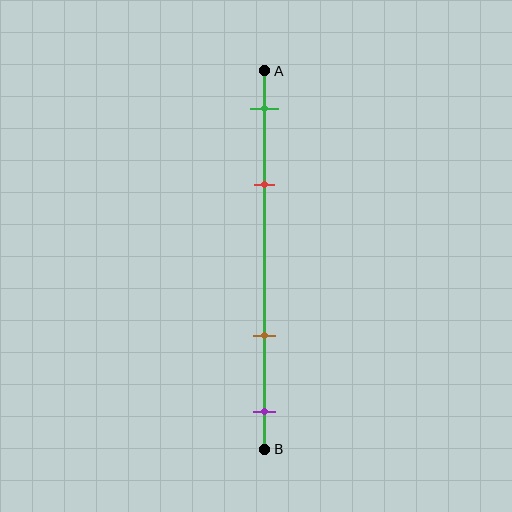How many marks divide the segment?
There are 4 marks dividing the segment.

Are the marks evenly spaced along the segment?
No, the marks are not evenly spaced.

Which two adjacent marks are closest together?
The green and red marks are the closest adjacent pair.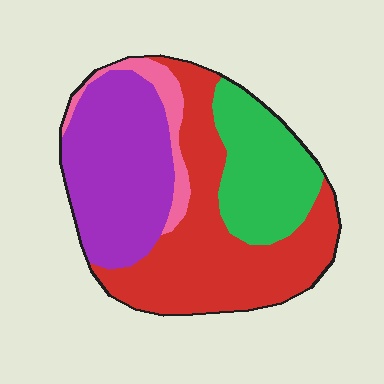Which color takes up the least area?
Pink, at roughly 5%.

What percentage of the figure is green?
Green covers 22% of the figure.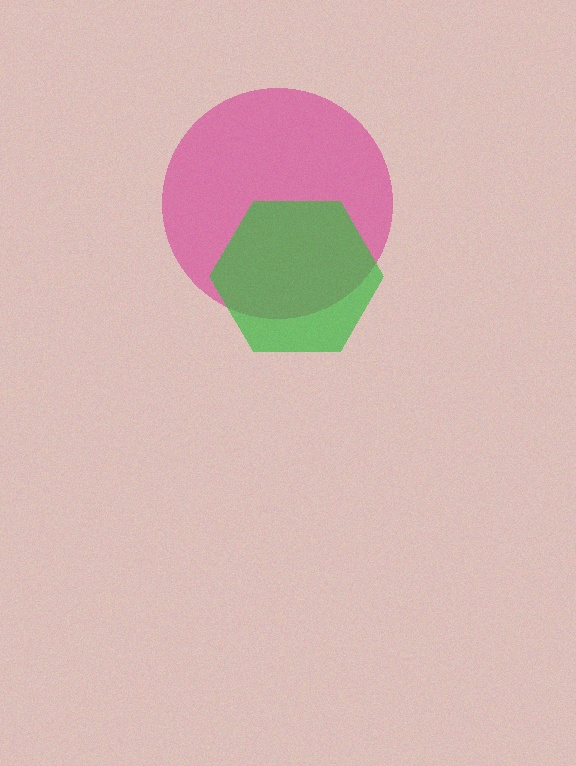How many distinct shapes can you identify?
There are 2 distinct shapes: a magenta circle, a green hexagon.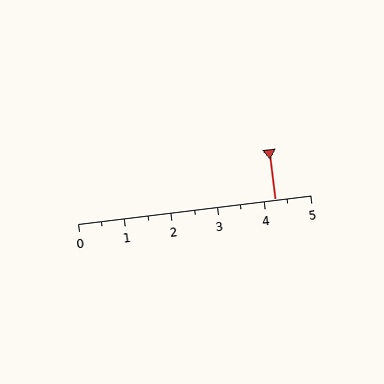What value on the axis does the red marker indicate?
The marker indicates approximately 4.2.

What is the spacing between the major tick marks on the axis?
The major ticks are spaced 1 apart.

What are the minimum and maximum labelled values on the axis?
The axis runs from 0 to 5.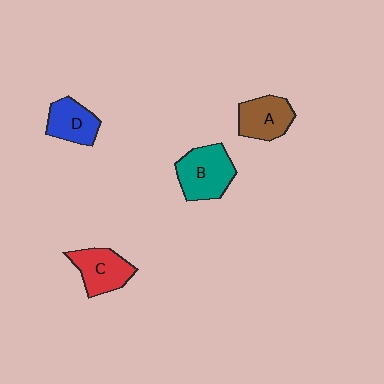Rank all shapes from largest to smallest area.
From largest to smallest: B (teal), C (red), A (brown), D (blue).